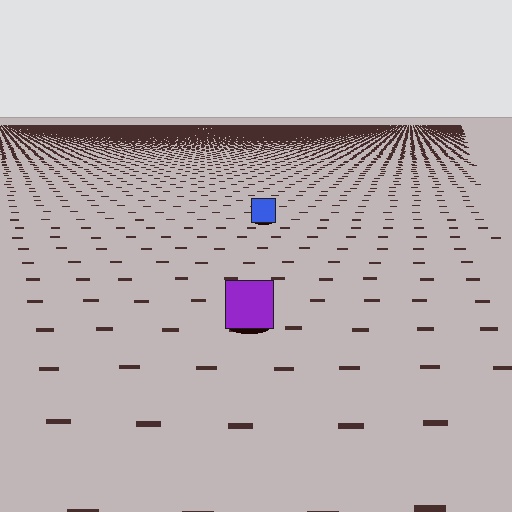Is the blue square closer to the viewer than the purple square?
No. The purple square is closer — you can tell from the texture gradient: the ground texture is coarser near it.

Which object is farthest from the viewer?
The blue square is farthest from the viewer. It appears smaller and the ground texture around it is denser.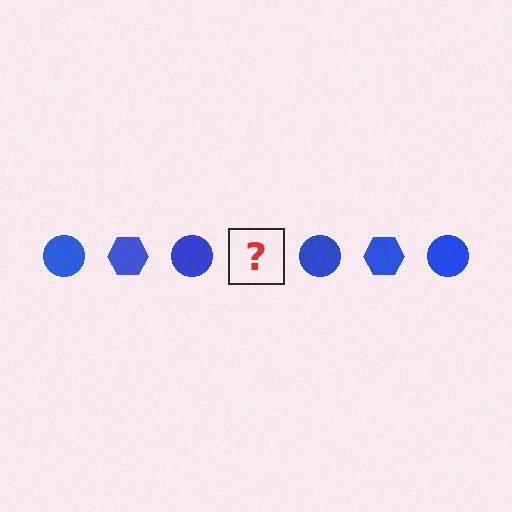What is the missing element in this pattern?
The missing element is a blue hexagon.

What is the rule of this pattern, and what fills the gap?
The rule is that the pattern cycles through circle, hexagon shapes in blue. The gap should be filled with a blue hexagon.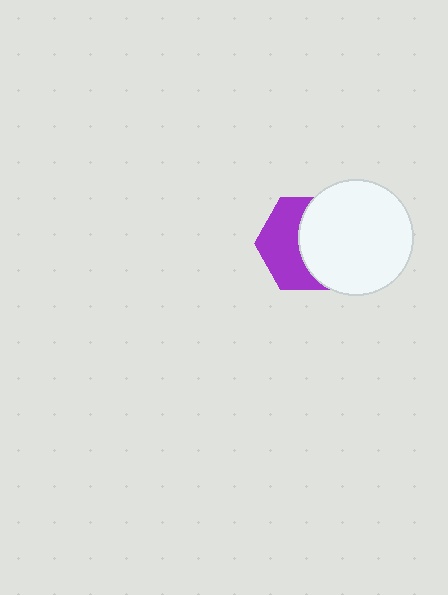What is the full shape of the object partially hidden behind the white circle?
The partially hidden object is a purple hexagon.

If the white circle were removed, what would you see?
You would see the complete purple hexagon.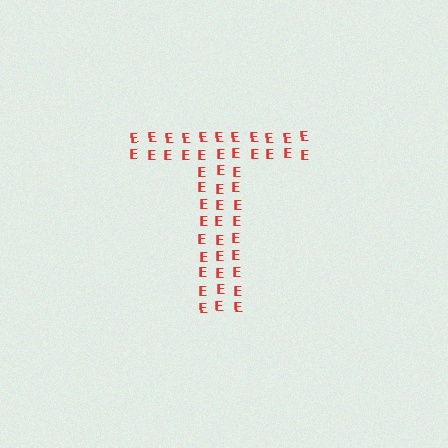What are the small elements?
The small elements are letter E's.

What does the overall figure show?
The overall figure shows the letter T.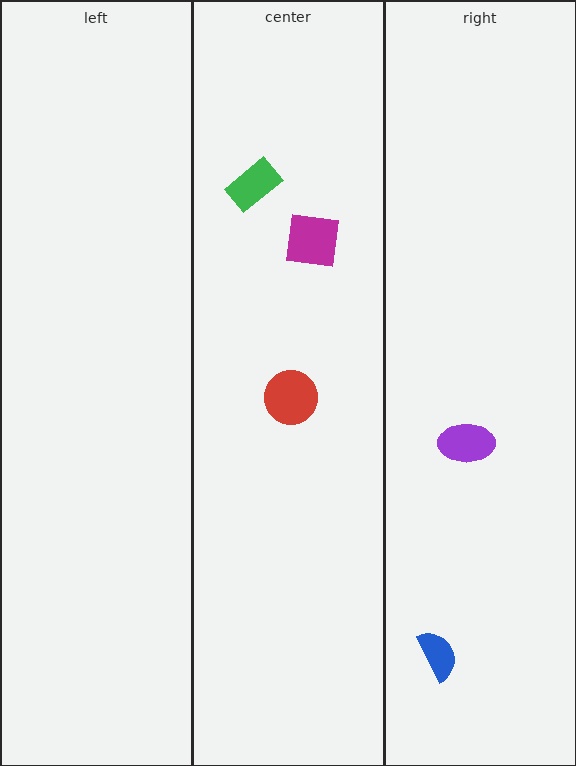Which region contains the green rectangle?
The center region.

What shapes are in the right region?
The purple ellipse, the blue semicircle.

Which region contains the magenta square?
The center region.